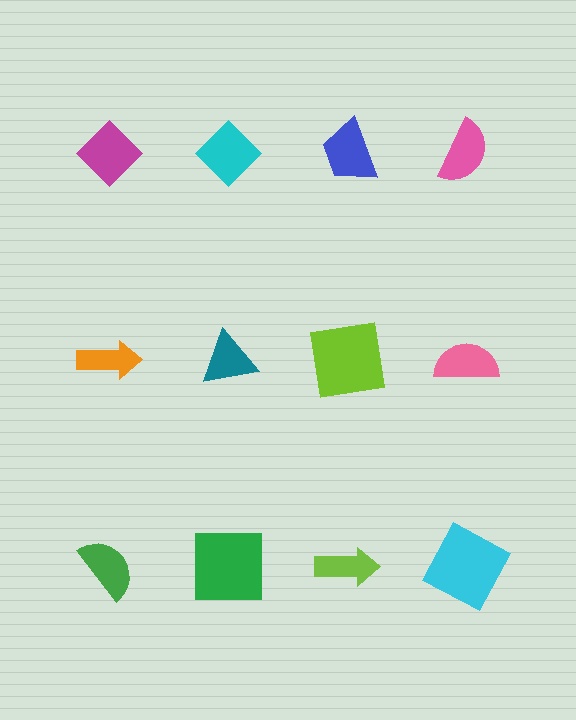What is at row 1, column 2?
A cyan diamond.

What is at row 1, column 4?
A pink semicircle.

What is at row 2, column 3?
A lime square.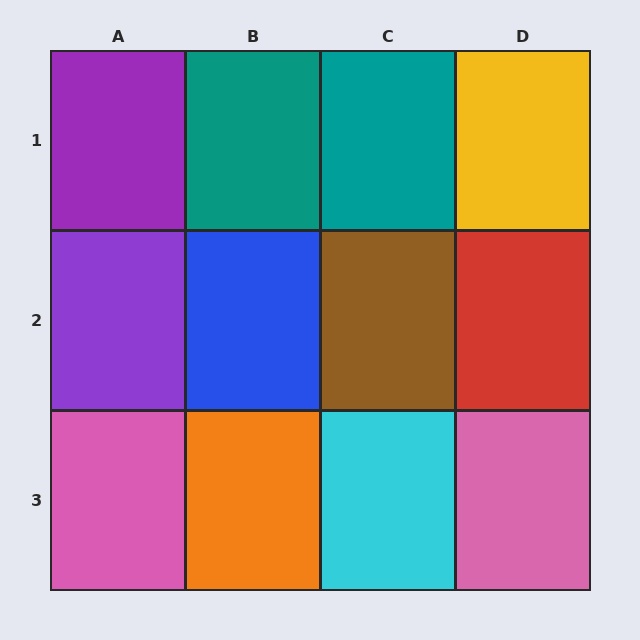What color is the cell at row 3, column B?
Orange.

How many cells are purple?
2 cells are purple.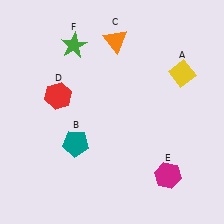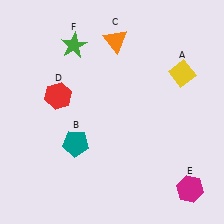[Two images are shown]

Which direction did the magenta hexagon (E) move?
The magenta hexagon (E) moved right.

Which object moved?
The magenta hexagon (E) moved right.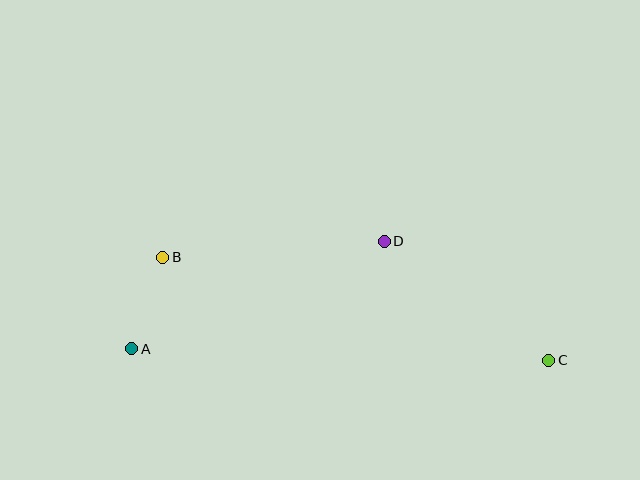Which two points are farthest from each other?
Points A and C are farthest from each other.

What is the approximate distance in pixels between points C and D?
The distance between C and D is approximately 203 pixels.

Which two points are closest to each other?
Points A and B are closest to each other.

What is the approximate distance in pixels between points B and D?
The distance between B and D is approximately 222 pixels.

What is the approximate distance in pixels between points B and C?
The distance between B and C is approximately 400 pixels.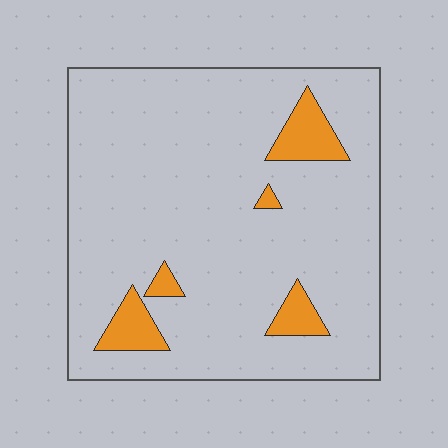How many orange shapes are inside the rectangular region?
5.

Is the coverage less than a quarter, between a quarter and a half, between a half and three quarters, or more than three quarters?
Less than a quarter.